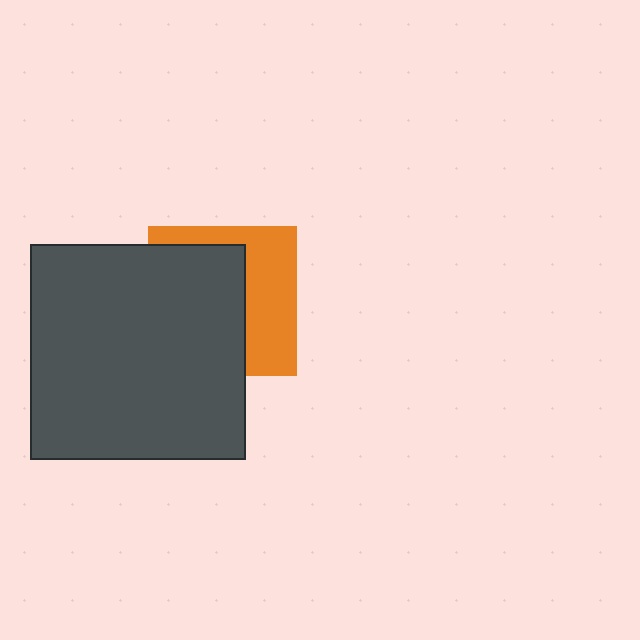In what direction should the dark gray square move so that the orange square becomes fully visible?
The dark gray square should move left. That is the shortest direction to clear the overlap and leave the orange square fully visible.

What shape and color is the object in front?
The object in front is a dark gray square.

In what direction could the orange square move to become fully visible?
The orange square could move right. That would shift it out from behind the dark gray square entirely.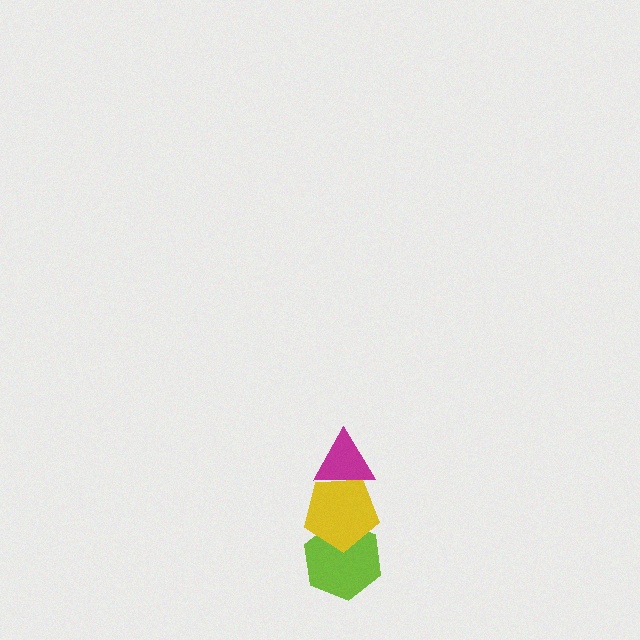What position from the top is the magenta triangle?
The magenta triangle is 1st from the top.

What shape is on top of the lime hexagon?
The yellow pentagon is on top of the lime hexagon.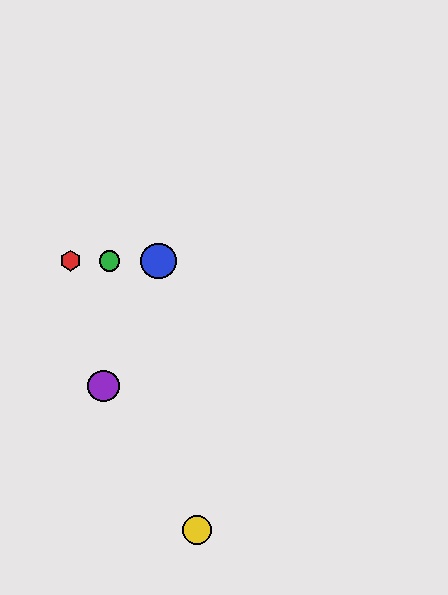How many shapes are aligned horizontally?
3 shapes (the red hexagon, the blue circle, the green circle) are aligned horizontally.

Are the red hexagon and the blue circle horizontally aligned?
Yes, both are at y≈261.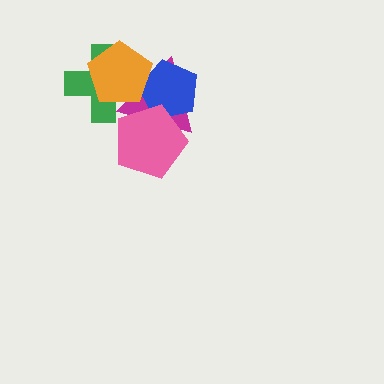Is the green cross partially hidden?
Yes, it is partially covered by another shape.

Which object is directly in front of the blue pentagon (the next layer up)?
The pink pentagon is directly in front of the blue pentagon.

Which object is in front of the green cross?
The orange pentagon is in front of the green cross.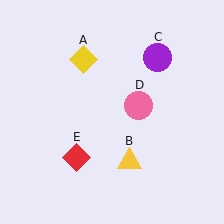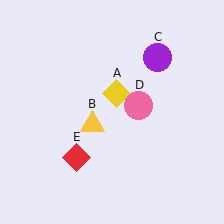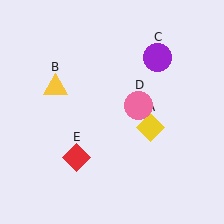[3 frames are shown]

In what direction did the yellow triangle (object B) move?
The yellow triangle (object B) moved up and to the left.